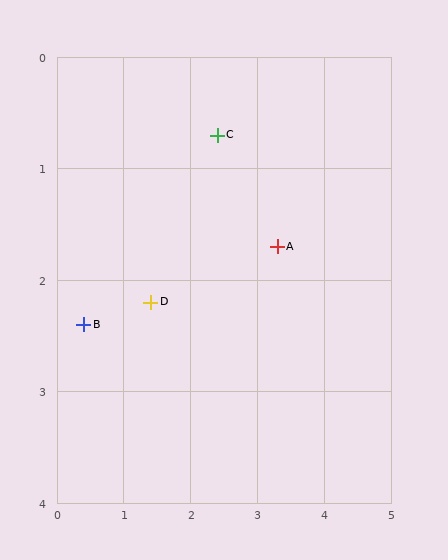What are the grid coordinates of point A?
Point A is at approximately (3.3, 1.7).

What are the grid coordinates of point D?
Point D is at approximately (1.4, 2.2).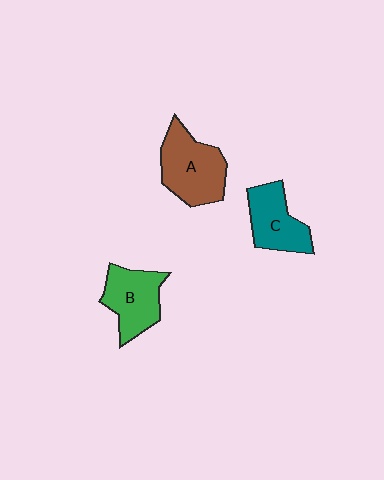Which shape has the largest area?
Shape A (brown).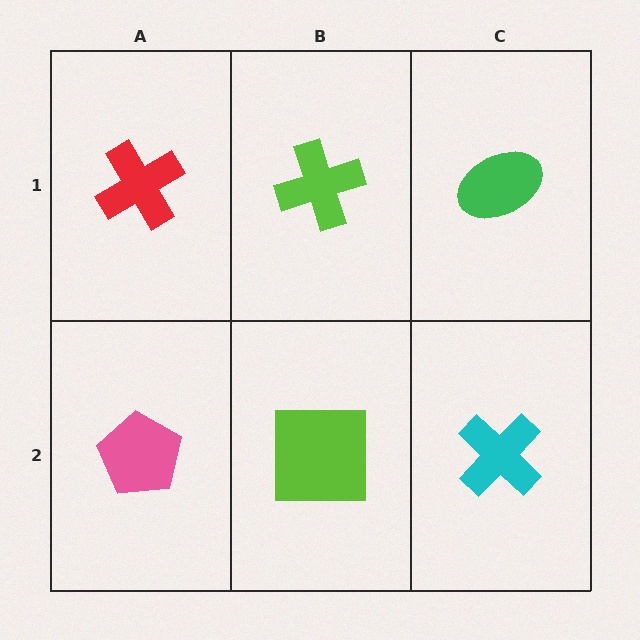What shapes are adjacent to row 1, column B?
A lime square (row 2, column B), a red cross (row 1, column A), a green ellipse (row 1, column C).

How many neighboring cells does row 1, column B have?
3.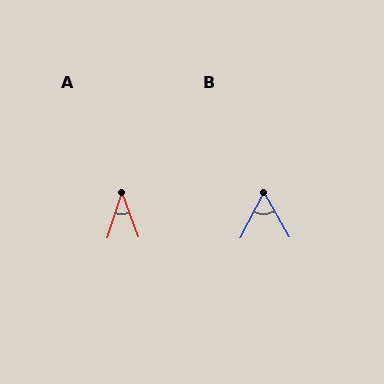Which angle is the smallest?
A, at approximately 39 degrees.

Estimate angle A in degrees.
Approximately 39 degrees.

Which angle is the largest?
B, at approximately 56 degrees.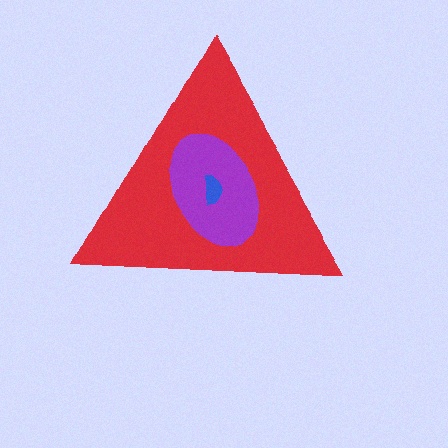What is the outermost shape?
The red triangle.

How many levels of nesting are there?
3.